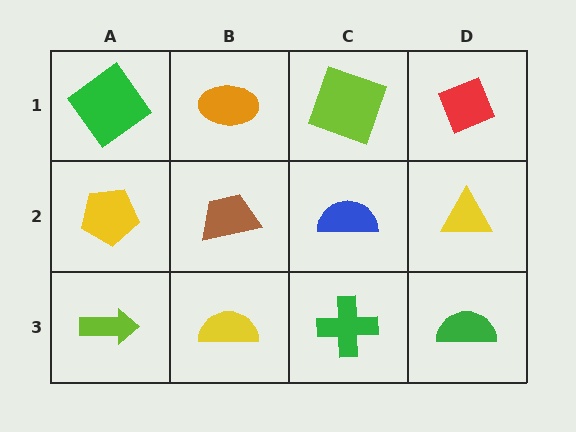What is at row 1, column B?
An orange ellipse.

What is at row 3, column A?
A lime arrow.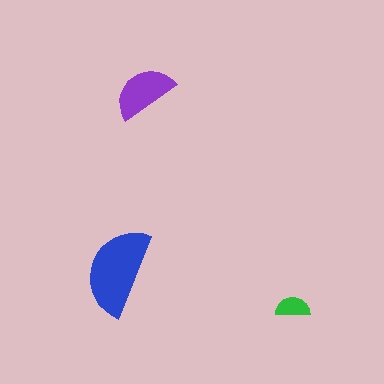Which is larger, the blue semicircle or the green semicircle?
The blue one.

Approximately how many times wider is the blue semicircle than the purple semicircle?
About 1.5 times wider.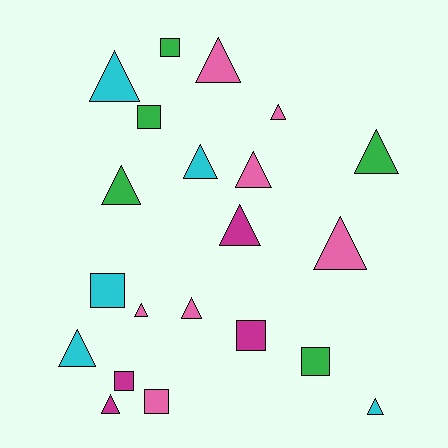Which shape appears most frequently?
Triangle, with 14 objects.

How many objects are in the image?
There are 21 objects.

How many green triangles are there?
There are 2 green triangles.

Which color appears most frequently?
Pink, with 7 objects.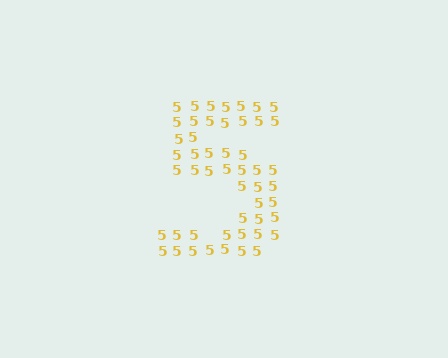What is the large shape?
The large shape is the digit 5.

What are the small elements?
The small elements are digit 5's.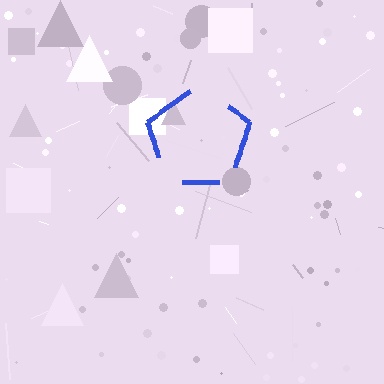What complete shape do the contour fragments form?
The contour fragments form a pentagon.